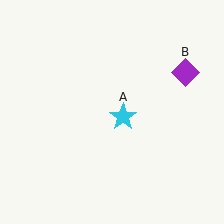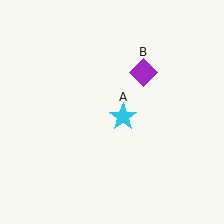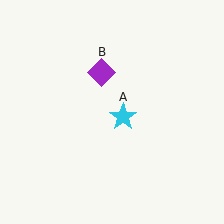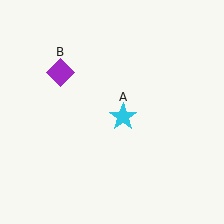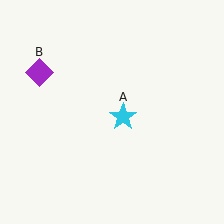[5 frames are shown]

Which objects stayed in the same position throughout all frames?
Cyan star (object A) remained stationary.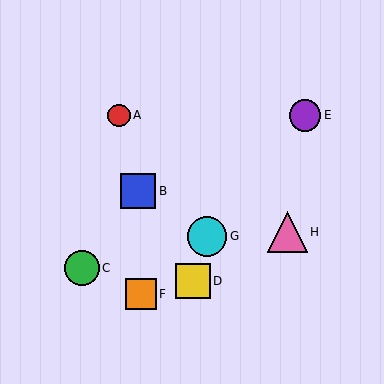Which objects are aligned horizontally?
Objects A, E are aligned horizontally.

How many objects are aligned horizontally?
2 objects (A, E) are aligned horizontally.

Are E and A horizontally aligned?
Yes, both are at y≈115.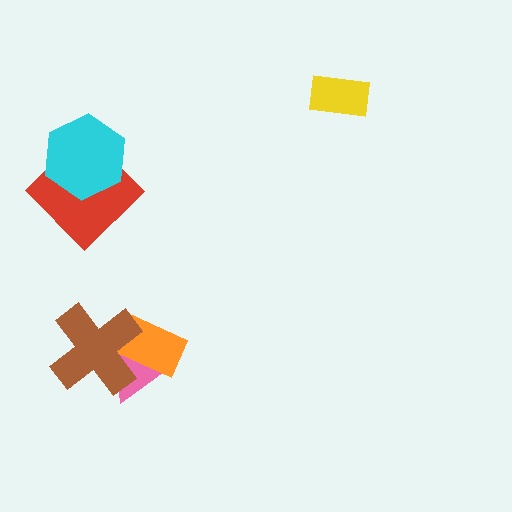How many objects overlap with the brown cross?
2 objects overlap with the brown cross.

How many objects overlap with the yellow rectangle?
0 objects overlap with the yellow rectangle.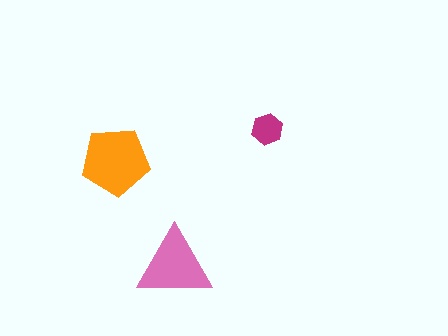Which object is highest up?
The magenta hexagon is topmost.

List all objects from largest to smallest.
The orange pentagon, the pink triangle, the magenta hexagon.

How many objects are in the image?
There are 3 objects in the image.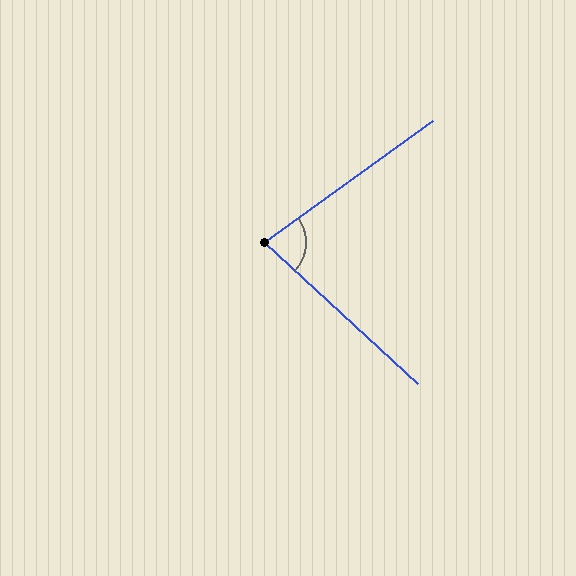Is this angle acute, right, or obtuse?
It is acute.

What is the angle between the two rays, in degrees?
Approximately 78 degrees.